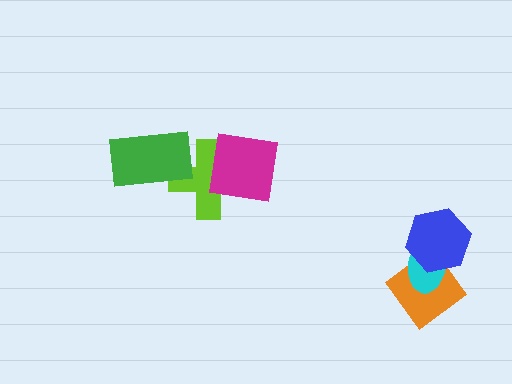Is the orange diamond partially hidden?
Yes, it is partially covered by another shape.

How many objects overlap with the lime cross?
2 objects overlap with the lime cross.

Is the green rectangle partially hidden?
No, no other shape covers it.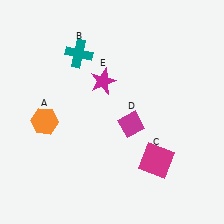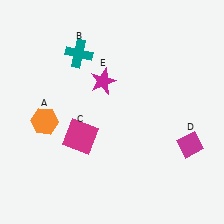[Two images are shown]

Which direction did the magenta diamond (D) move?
The magenta diamond (D) moved right.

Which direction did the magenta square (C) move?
The magenta square (C) moved left.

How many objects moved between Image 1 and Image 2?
2 objects moved between the two images.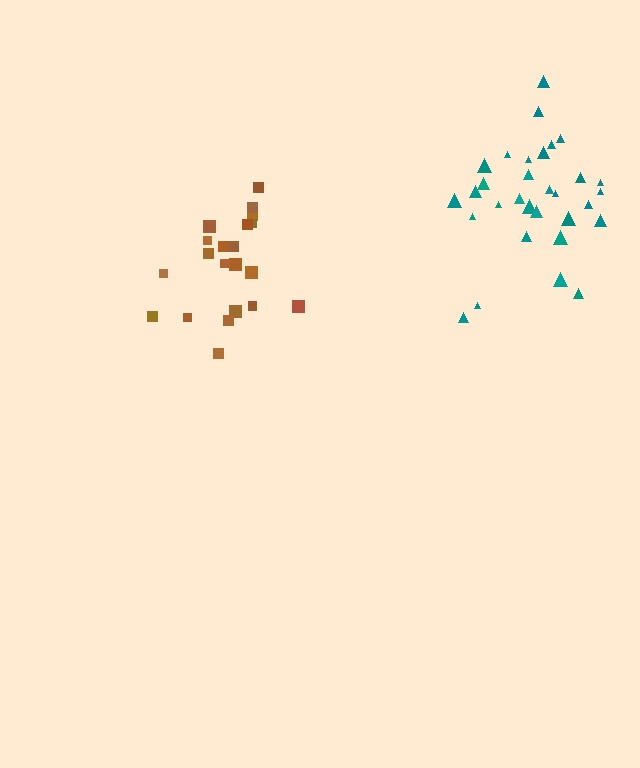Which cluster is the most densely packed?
Brown.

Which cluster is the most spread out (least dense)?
Teal.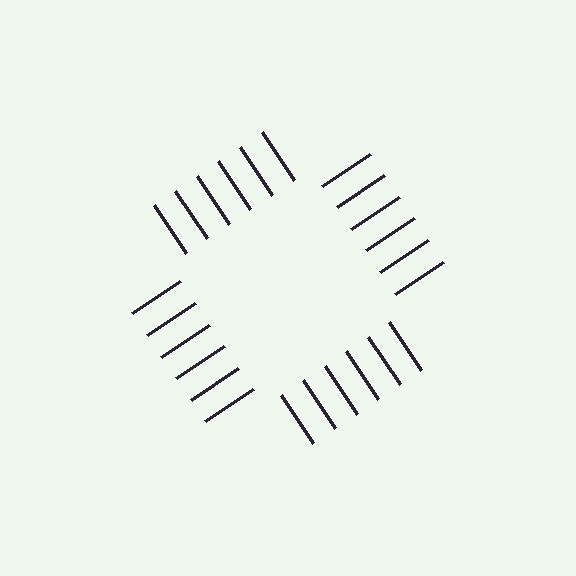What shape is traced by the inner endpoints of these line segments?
An illusory square — the line segments terminate on its edges but no continuous stroke is drawn.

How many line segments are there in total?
24 — 6 along each of the 4 edges.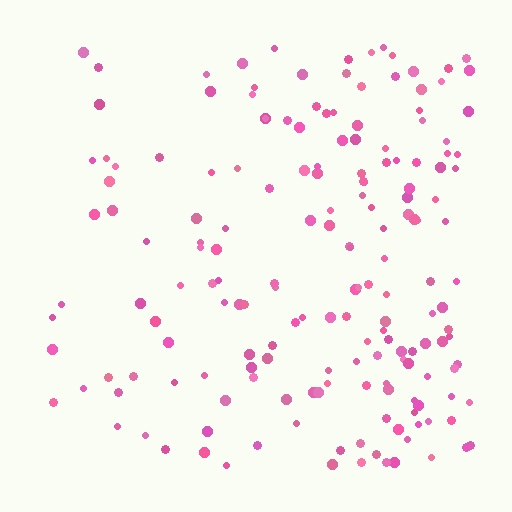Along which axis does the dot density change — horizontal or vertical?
Horizontal.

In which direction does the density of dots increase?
From left to right, with the right side densest.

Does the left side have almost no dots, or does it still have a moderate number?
Still a moderate number, just noticeably fewer than the right.